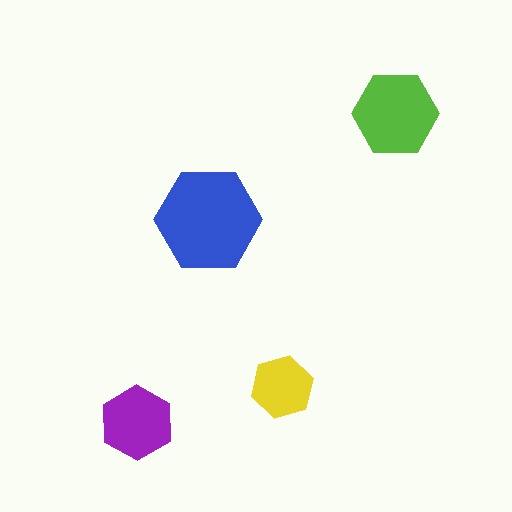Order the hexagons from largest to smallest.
the blue one, the lime one, the purple one, the yellow one.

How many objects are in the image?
There are 4 objects in the image.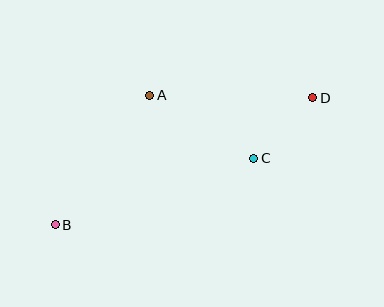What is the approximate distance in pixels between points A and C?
The distance between A and C is approximately 122 pixels.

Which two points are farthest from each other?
Points B and D are farthest from each other.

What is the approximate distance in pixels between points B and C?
The distance between B and C is approximately 209 pixels.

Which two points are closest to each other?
Points C and D are closest to each other.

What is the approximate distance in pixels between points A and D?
The distance between A and D is approximately 163 pixels.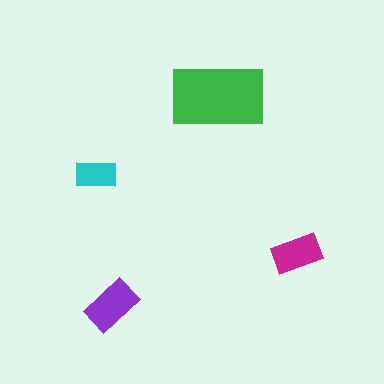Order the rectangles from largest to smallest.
the green one, the purple one, the magenta one, the cyan one.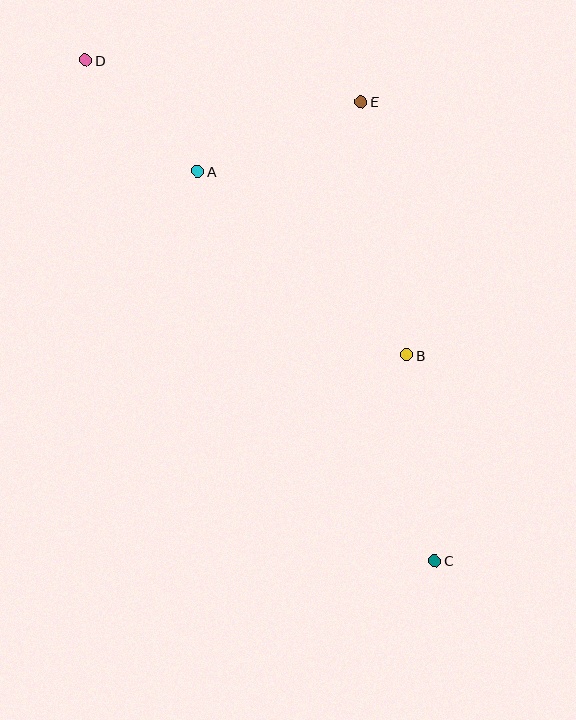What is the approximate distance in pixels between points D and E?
The distance between D and E is approximately 279 pixels.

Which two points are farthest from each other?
Points C and D are farthest from each other.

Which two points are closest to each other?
Points A and D are closest to each other.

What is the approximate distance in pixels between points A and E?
The distance between A and E is approximately 178 pixels.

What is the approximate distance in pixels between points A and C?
The distance between A and C is approximately 456 pixels.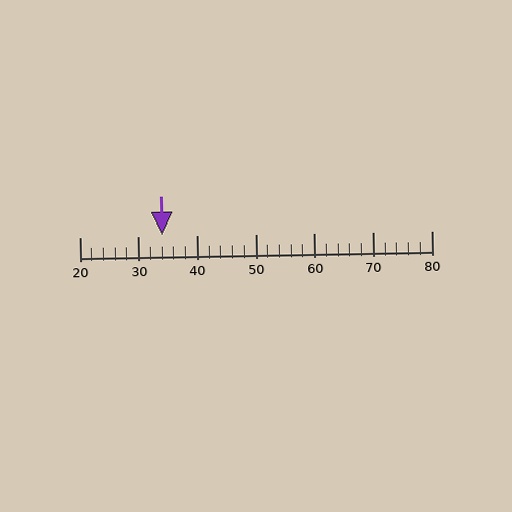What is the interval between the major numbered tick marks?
The major tick marks are spaced 10 units apart.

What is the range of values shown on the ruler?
The ruler shows values from 20 to 80.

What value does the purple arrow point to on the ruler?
The purple arrow points to approximately 34.